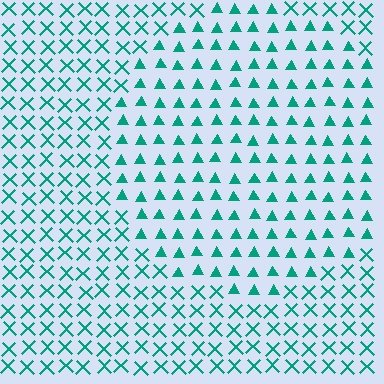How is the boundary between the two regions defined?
The boundary is defined by a change in element shape: triangles inside vs. X marks outside. All elements share the same color and spacing.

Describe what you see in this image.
The image is filled with small teal elements arranged in a uniform grid. A circle-shaped region contains triangles, while the surrounding area contains X marks. The boundary is defined purely by the change in element shape.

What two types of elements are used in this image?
The image uses triangles inside the circle region and X marks outside it.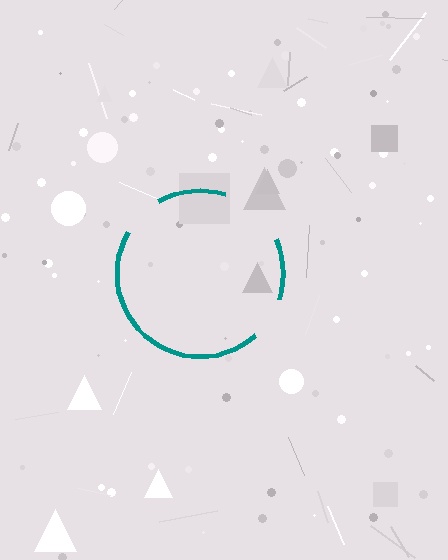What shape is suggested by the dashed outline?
The dashed outline suggests a circle.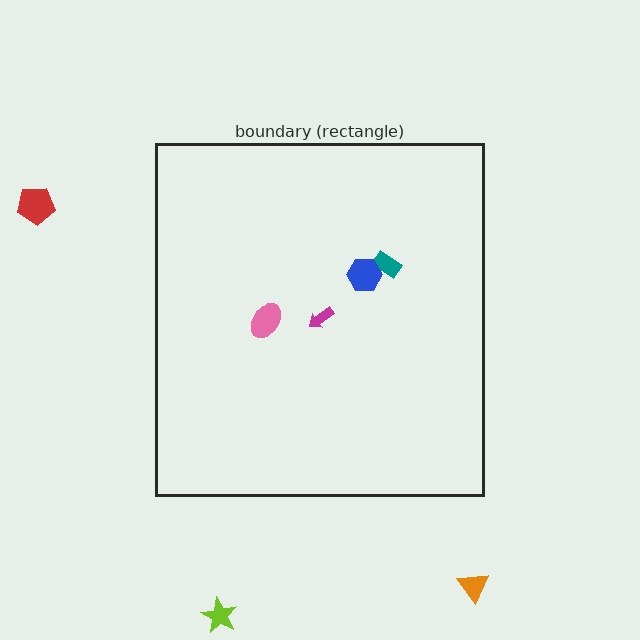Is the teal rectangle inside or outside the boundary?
Inside.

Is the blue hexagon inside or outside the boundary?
Inside.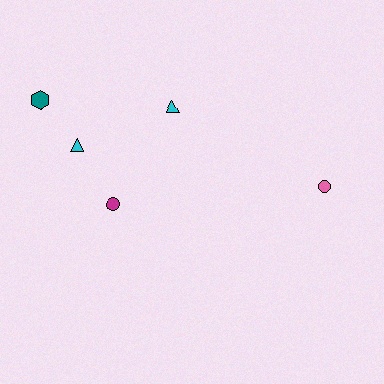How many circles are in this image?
There are 2 circles.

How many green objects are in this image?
There are no green objects.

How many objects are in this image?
There are 5 objects.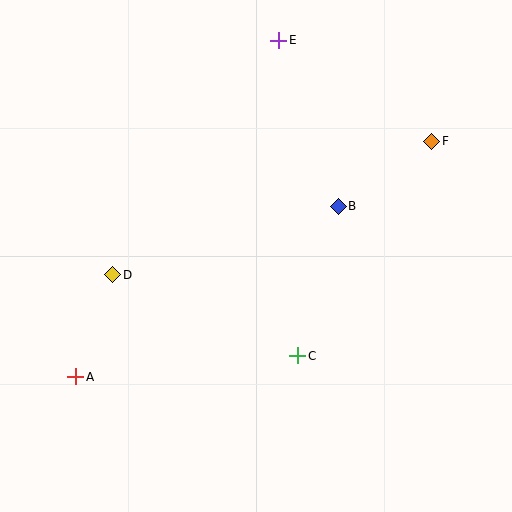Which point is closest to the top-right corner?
Point F is closest to the top-right corner.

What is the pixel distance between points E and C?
The distance between E and C is 316 pixels.